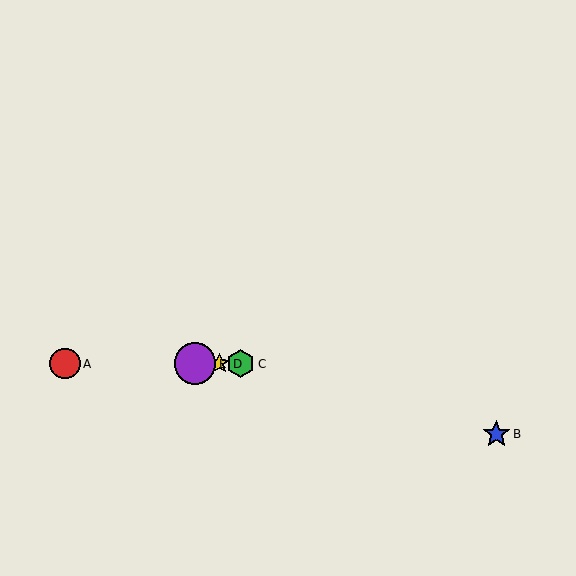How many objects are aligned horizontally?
4 objects (A, C, D, E) are aligned horizontally.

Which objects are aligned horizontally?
Objects A, C, D, E are aligned horizontally.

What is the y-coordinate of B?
Object B is at y≈434.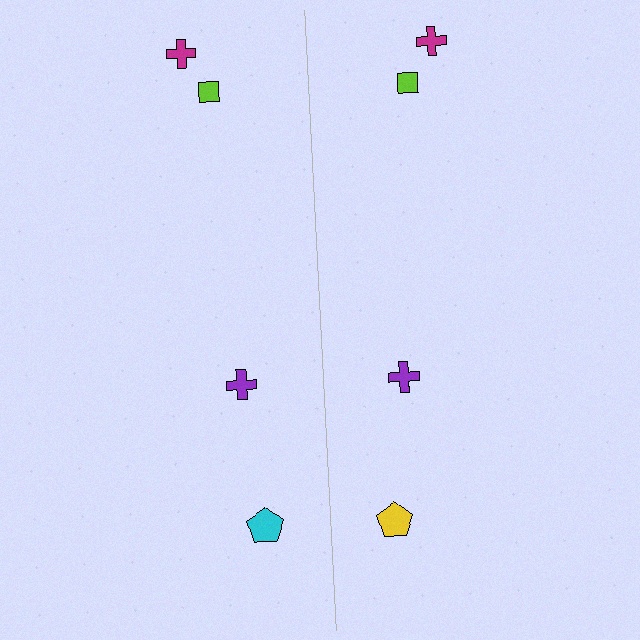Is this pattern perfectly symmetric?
No, the pattern is not perfectly symmetric. The yellow pentagon on the right side breaks the symmetry — its mirror counterpart is cyan.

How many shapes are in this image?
There are 8 shapes in this image.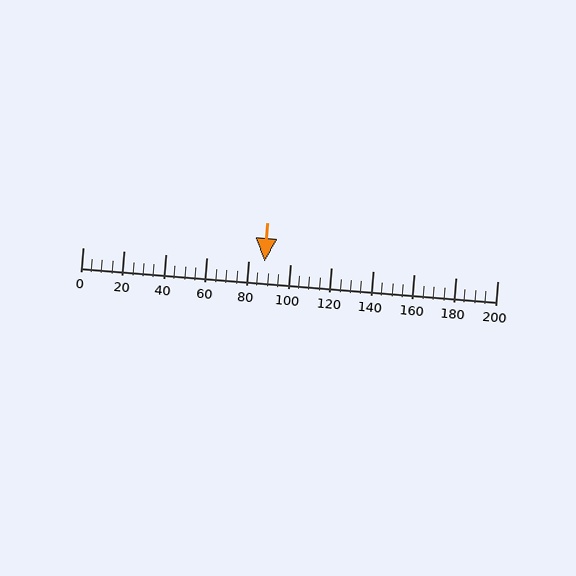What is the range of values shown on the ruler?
The ruler shows values from 0 to 200.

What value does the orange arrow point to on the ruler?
The orange arrow points to approximately 88.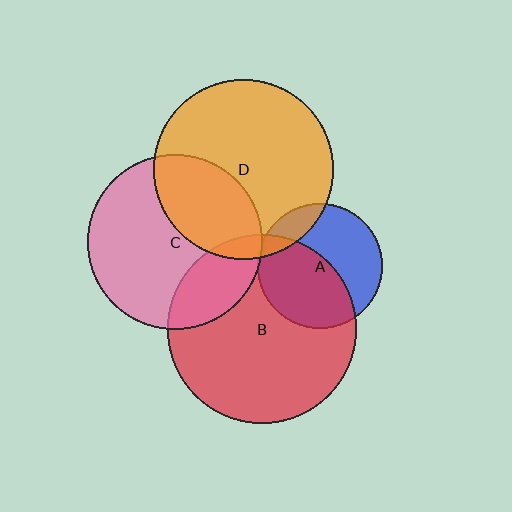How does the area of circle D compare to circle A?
Approximately 2.1 times.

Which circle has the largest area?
Circle B (red).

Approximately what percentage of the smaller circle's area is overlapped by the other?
Approximately 5%.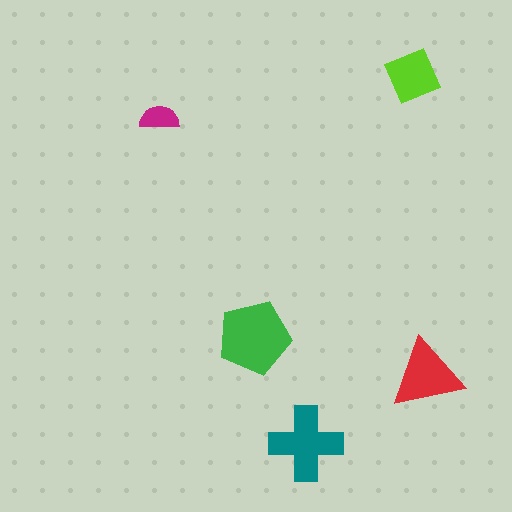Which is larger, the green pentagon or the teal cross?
The green pentagon.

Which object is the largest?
The green pentagon.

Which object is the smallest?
The magenta semicircle.